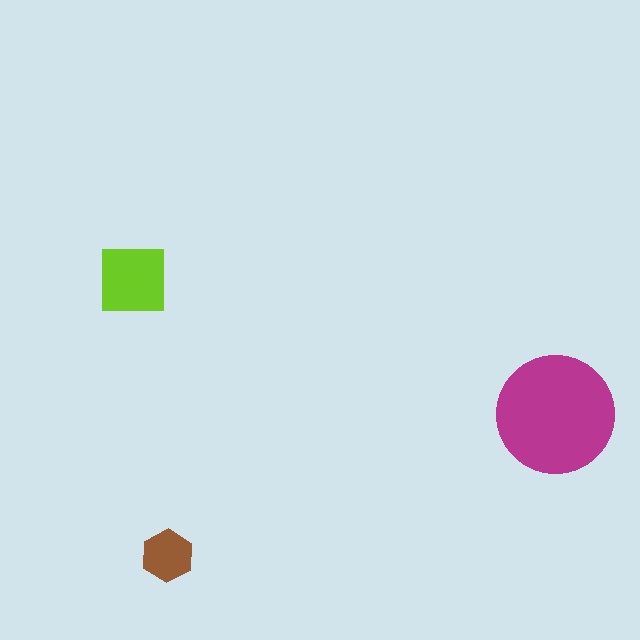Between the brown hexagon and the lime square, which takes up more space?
The lime square.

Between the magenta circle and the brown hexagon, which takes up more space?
The magenta circle.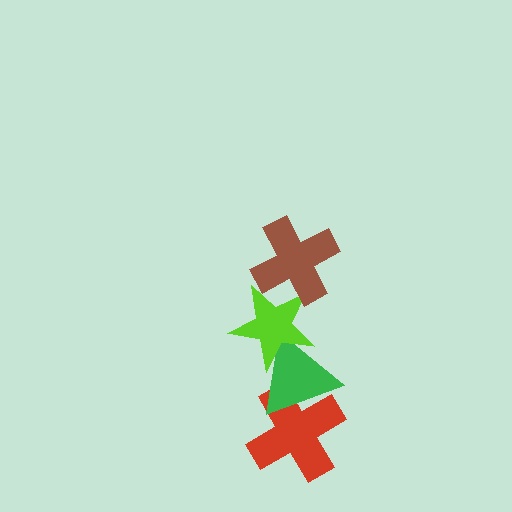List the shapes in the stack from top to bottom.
From top to bottom: the brown cross, the lime star, the green triangle, the red cross.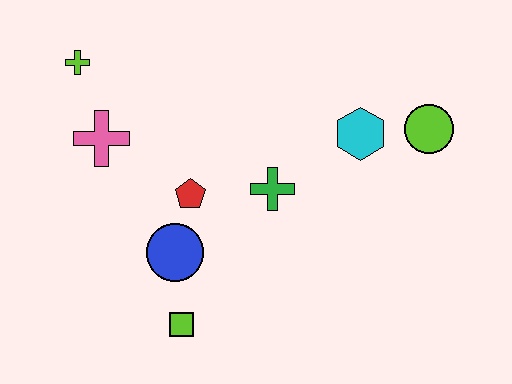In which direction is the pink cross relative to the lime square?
The pink cross is above the lime square.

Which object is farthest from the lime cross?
The lime circle is farthest from the lime cross.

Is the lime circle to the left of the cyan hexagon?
No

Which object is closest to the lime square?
The blue circle is closest to the lime square.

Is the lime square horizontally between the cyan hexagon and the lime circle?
No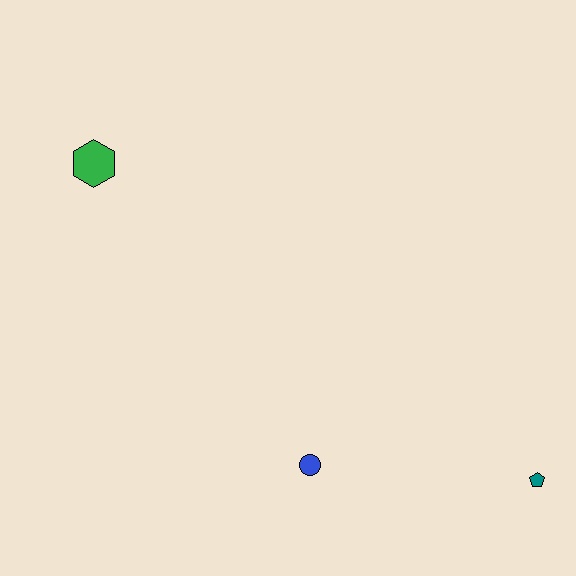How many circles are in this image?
There is 1 circle.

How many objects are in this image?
There are 3 objects.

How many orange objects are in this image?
There are no orange objects.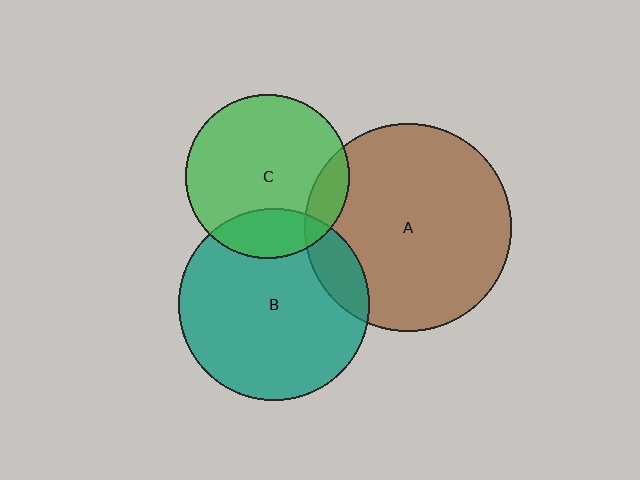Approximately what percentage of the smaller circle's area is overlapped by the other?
Approximately 15%.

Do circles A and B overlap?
Yes.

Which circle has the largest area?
Circle A (brown).